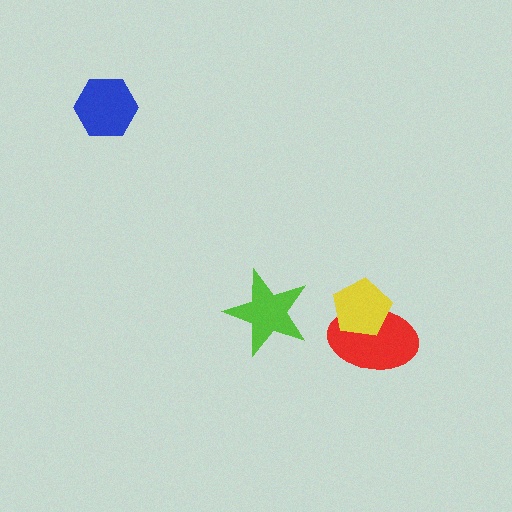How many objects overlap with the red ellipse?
1 object overlaps with the red ellipse.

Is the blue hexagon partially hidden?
No, no other shape covers it.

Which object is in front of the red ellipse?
The yellow pentagon is in front of the red ellipse.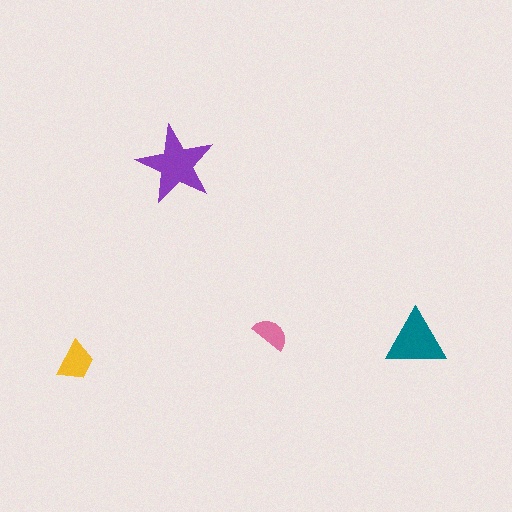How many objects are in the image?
There are 4 objects in the image.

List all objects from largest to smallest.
The purple star, the teal triangle, the yellow trapezoid, the pink semicircle.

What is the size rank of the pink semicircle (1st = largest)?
4th.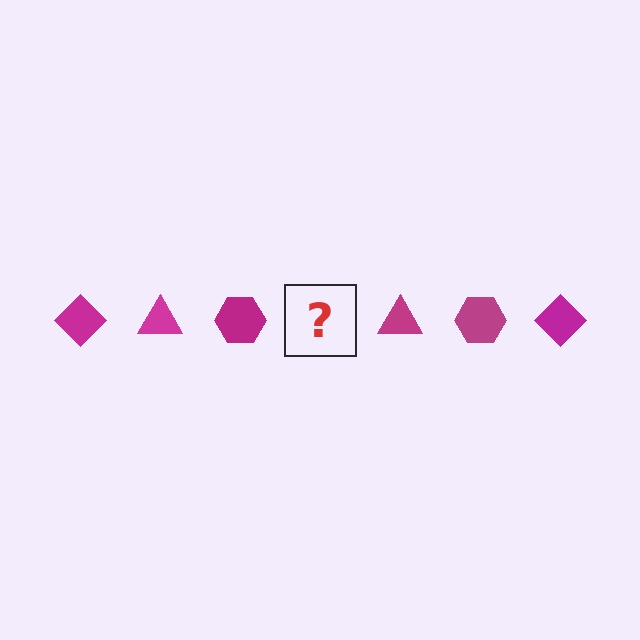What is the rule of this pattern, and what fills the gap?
The rule is that the pattern cycles through diamond, triangle, hexagon shapes in magenta. The gap should be filled with a magenta diamond.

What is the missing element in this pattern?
The missing element is a magenta diamond.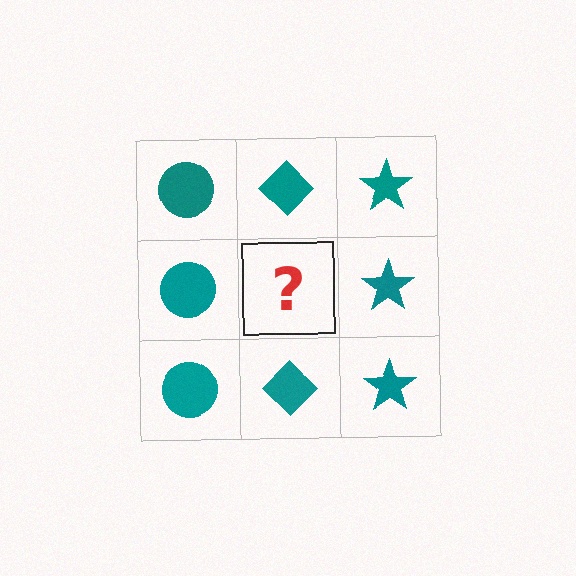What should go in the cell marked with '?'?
The missing cell should contain a teal diamond.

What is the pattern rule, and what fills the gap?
The rule is that each column has a consistent shape. The gap should be filled with a teal diamond.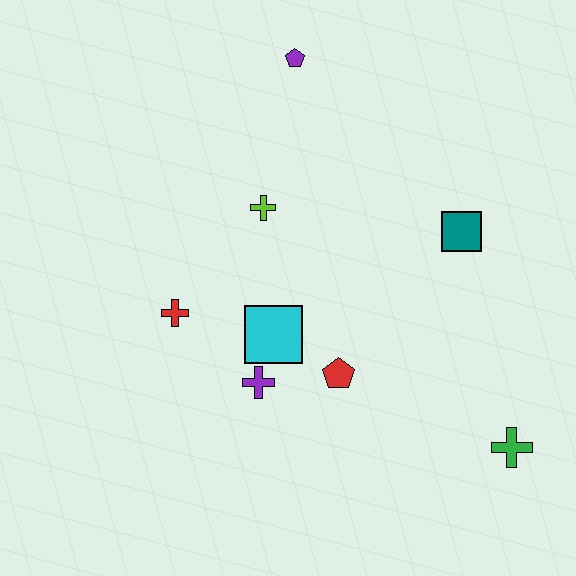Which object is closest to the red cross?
The cyan square is closest to the red cross.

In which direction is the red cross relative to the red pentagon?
The red cross is to the left of the red pentagon.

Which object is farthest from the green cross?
The purple pentagon is farthest from the green cross.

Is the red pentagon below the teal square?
Yes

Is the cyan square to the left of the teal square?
Yes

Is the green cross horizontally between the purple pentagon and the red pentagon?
No